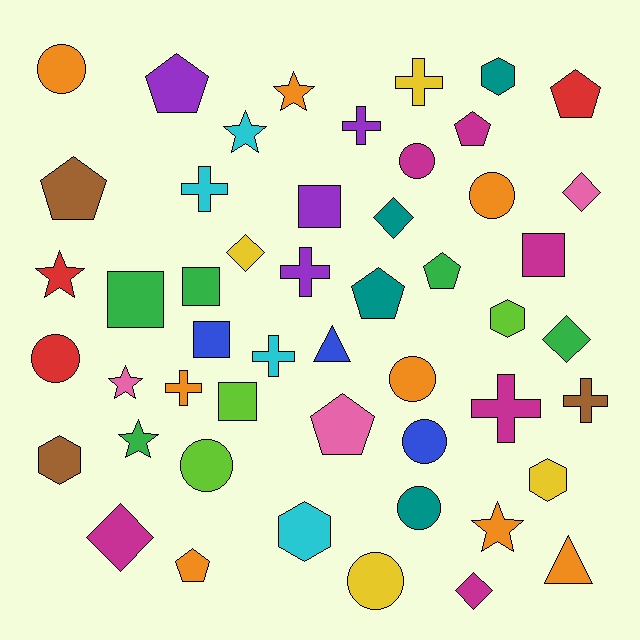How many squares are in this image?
There are 6 squares.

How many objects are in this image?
There are 50 objects.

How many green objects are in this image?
There are 5 green objects.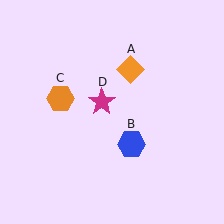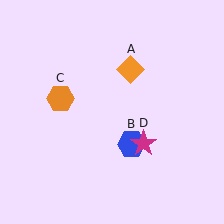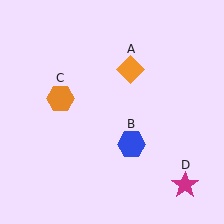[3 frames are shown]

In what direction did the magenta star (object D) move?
The magenta star (object D) moved down and to the right.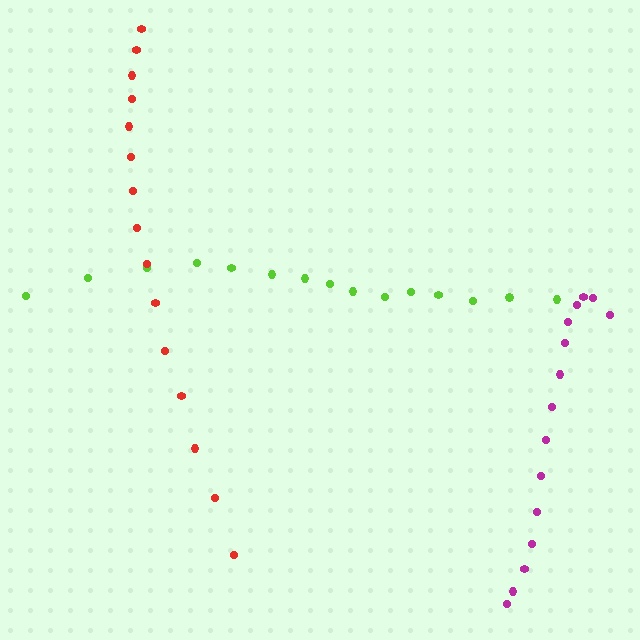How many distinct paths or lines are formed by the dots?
There are 3 distinct paths.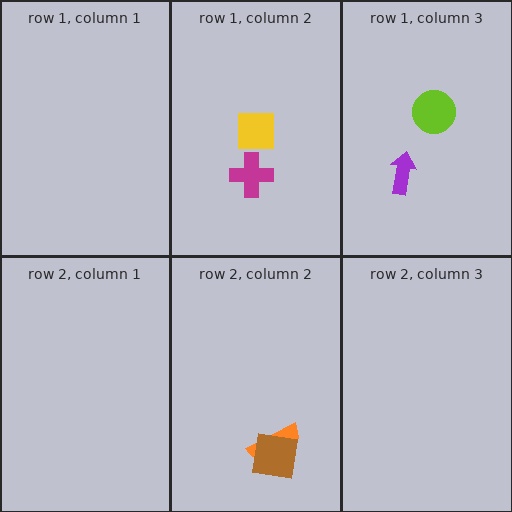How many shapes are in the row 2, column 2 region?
2.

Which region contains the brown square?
The row 2, column 2 region.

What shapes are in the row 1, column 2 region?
The yellow square, the magenta cross.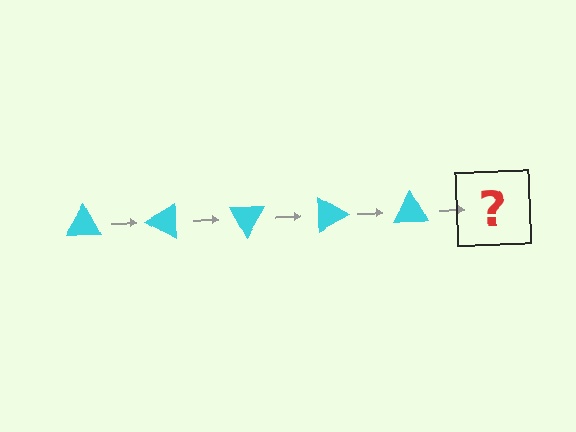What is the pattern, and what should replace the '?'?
The pattern is that the triangle rotates 30 degrees each step. The '?' should be a cyan triangle rotated 150 degrees.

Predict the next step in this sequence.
The next step is a cyan triangle rotated 150 degrees.